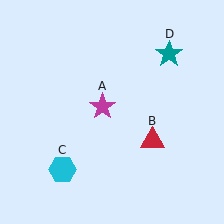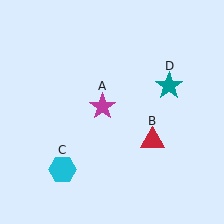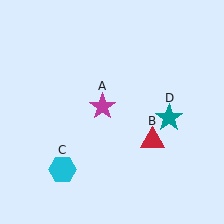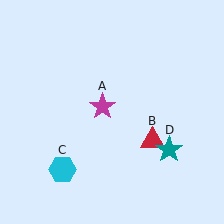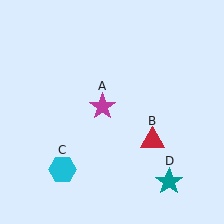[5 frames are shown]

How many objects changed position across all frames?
1 object changed position: teal star (object D).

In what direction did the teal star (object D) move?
The teal star (object D) moved down.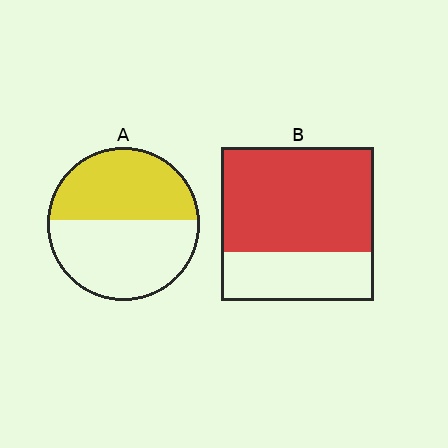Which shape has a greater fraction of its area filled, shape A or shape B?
Shape B.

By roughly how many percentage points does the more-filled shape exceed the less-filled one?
By roughly 20 percentage points (B over A).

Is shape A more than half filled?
Roughly half.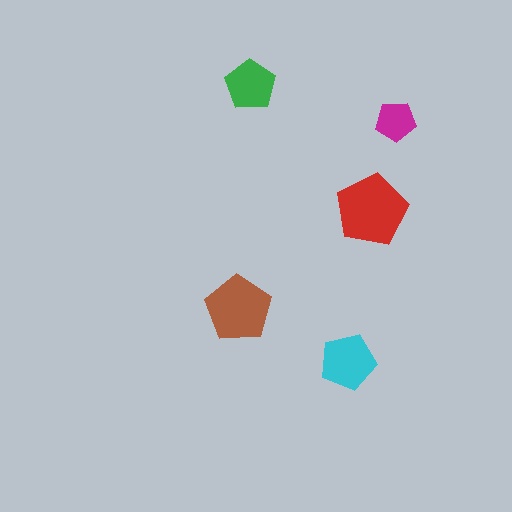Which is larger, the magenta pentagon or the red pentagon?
The red one.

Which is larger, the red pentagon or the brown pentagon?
The red one.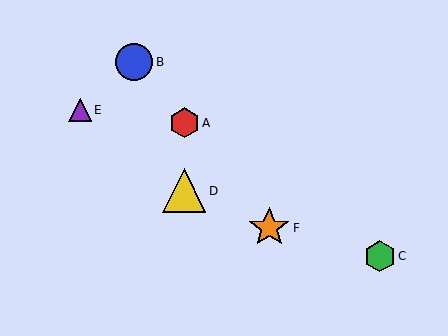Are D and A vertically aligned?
Yes, both are at x≈184.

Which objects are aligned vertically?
Objects A, D are aligned vertically.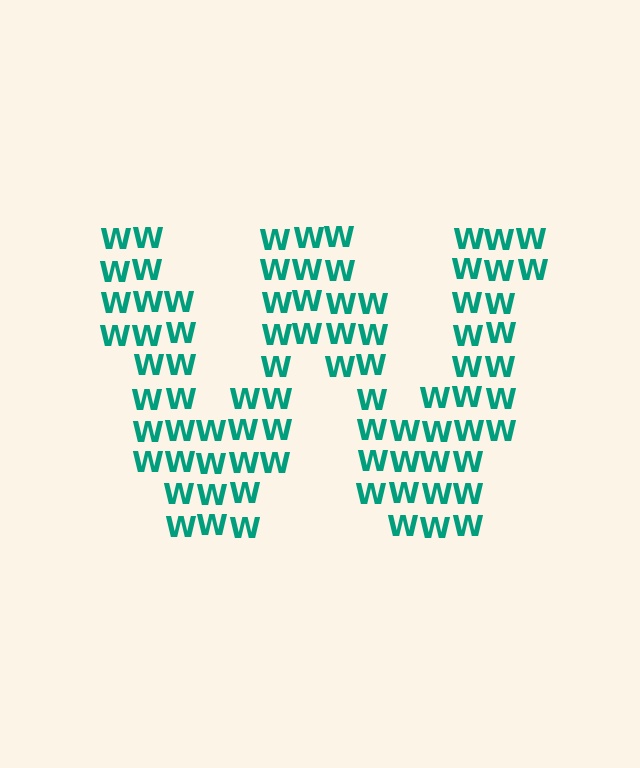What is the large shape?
The large shape is the letter W.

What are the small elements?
The small elements are letter W's.